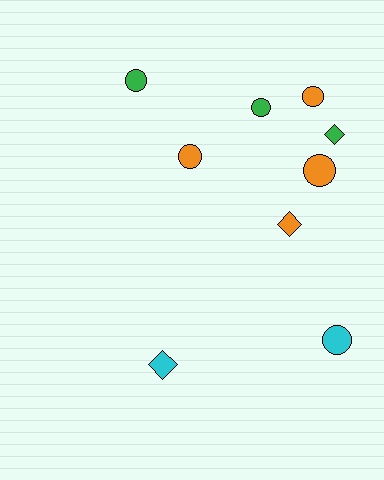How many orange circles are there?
There are 3 orange circles.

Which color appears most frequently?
Orange, with 4 objects.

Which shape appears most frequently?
Circle, with 6 objects.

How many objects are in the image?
There are 9 objects.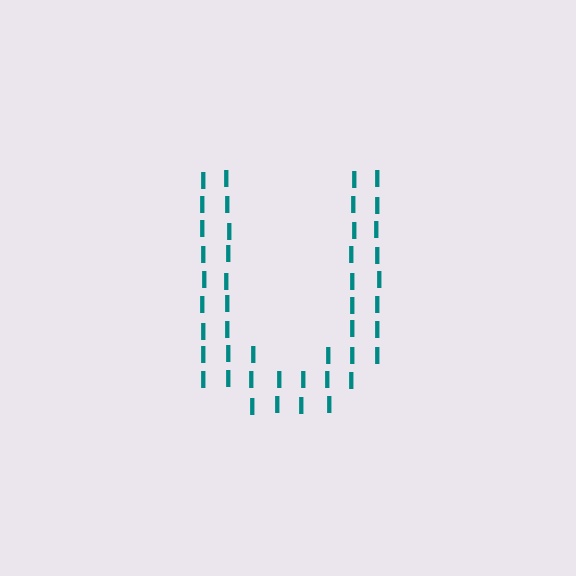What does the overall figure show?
The overall figure shows the letter U.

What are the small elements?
The small elements are letter I's.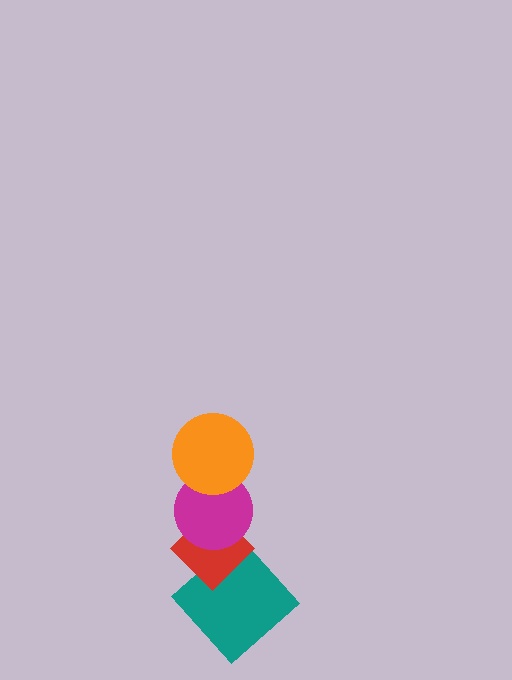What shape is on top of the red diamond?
The magenta circle is on top of the red diamond.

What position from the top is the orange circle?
The orange circle is 1st from the top.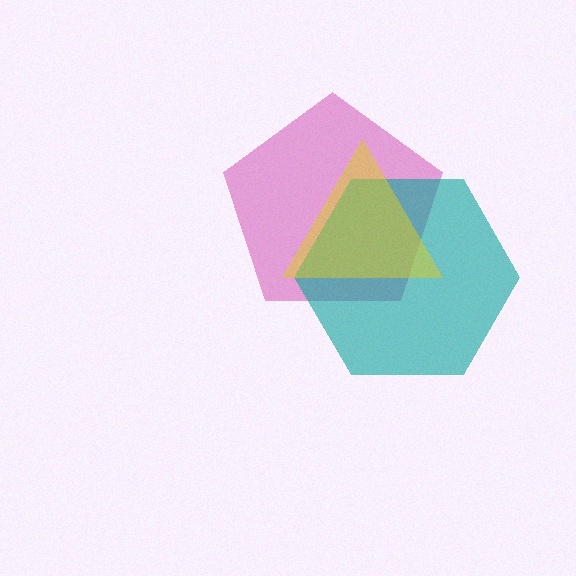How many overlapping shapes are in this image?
There are 3 overlapping shapes in the image.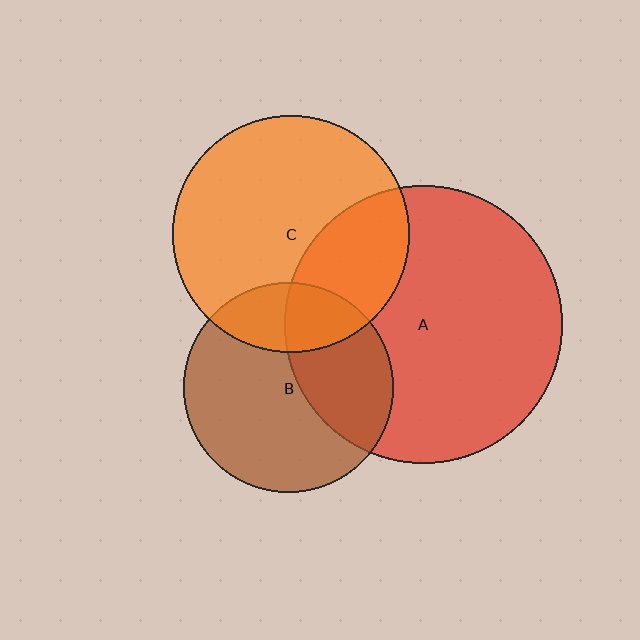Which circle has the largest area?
Circle A (red).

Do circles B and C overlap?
Yes.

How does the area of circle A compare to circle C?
Approximately 1.4 times.